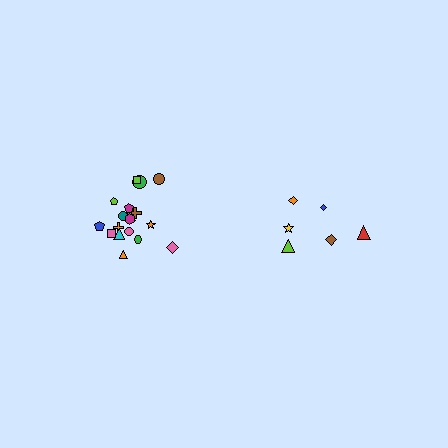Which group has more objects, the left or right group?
The left group.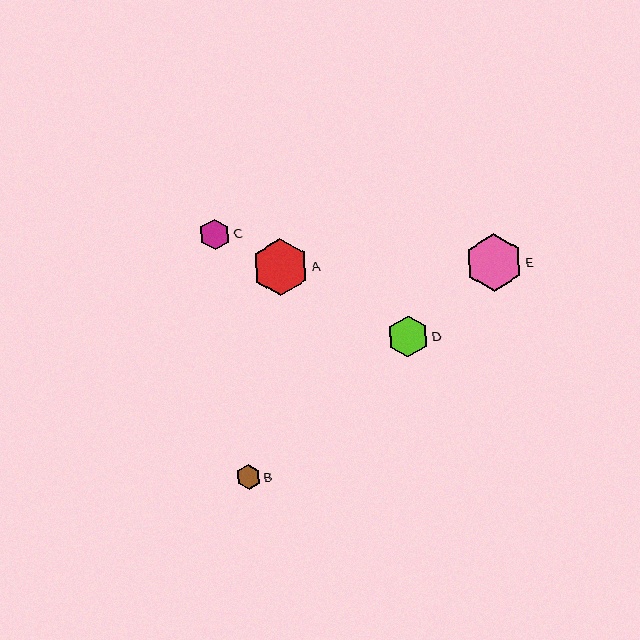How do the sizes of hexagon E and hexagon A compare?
Hexagon E and hexagon A are approximately the same size.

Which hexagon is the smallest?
Hexagon B is the smallest with a size of approximately 25 pixels.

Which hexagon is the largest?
Hexagon E is the largest with a size of approximately 58 pixels.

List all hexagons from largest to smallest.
From largest to smallest: E, A, D, C, B.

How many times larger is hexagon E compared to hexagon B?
Hexagon E is approximately 2.4 times the size of hexagon B.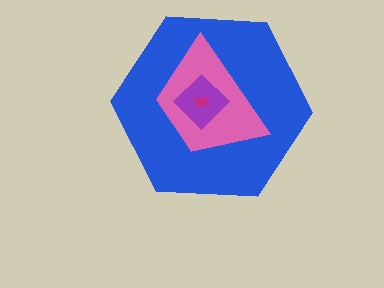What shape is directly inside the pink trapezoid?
The purple diamond.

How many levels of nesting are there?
4.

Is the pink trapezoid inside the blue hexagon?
Yes.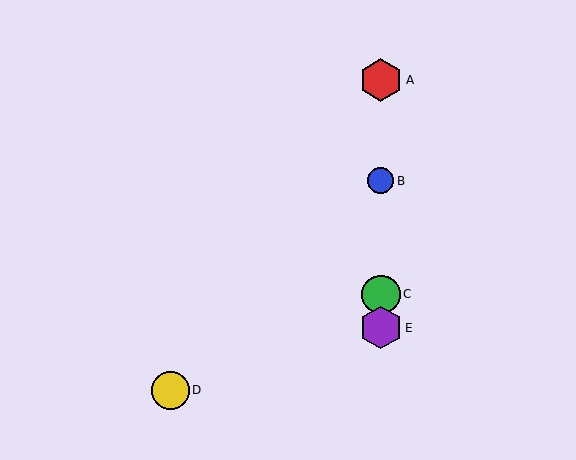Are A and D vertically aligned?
No, A is at x≈381 and D is at x≈171.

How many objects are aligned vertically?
4 objects (A, B, C, E) are aligned vertically.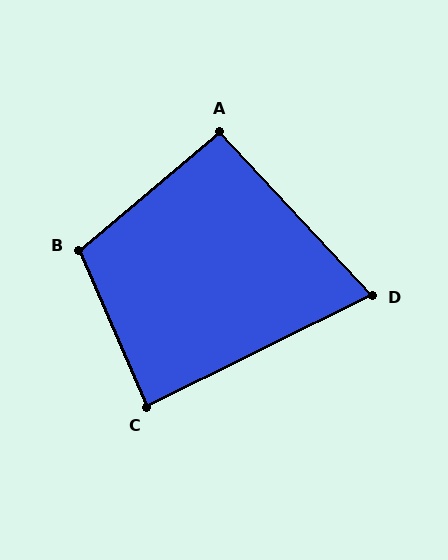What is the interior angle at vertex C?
Approximately 87 degrees (approximately right).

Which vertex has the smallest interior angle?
D, at approximately 74 degrees.